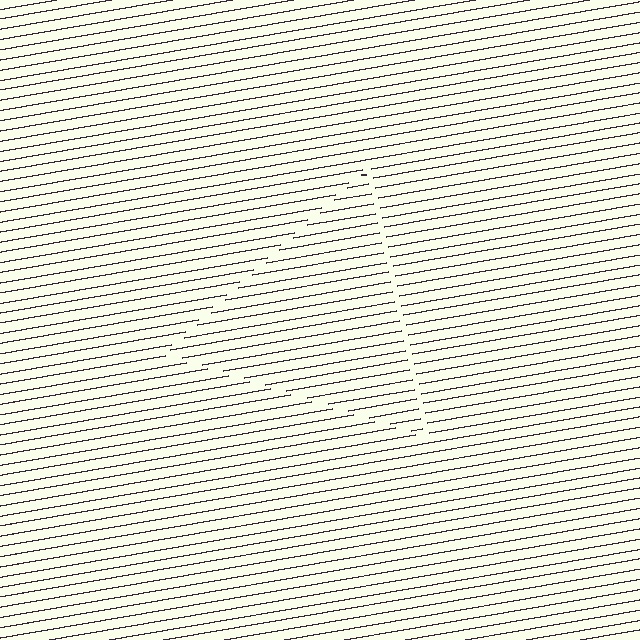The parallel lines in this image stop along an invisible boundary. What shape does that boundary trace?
An illusory triangle. The interior of the shape contains the same grating, shifted by half a period — the contour is defined by the phase discontinuity where line-ends from the inner and outer gratings abut.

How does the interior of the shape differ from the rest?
The interior of the shape contains the same grating, shifted by half a period — the contour is defined by the phase discontinuity where line-ends from the inner and outer gratings abut.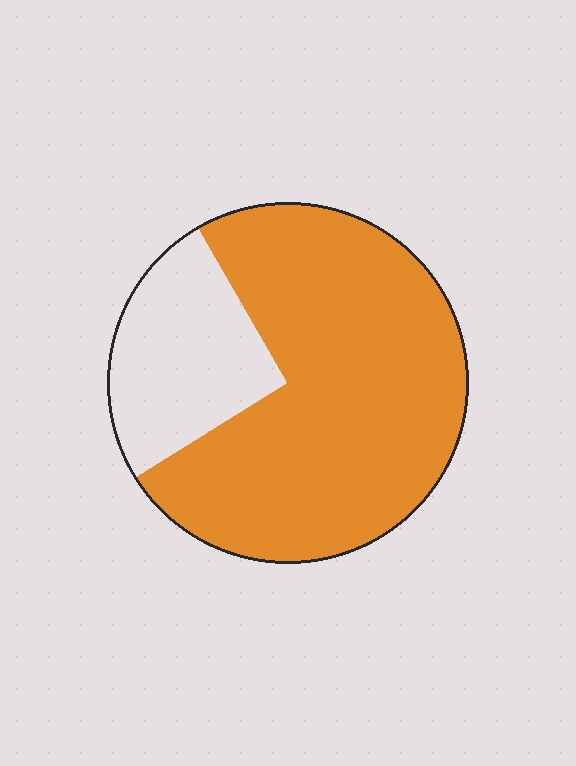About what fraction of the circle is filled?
About three quarters (3/4).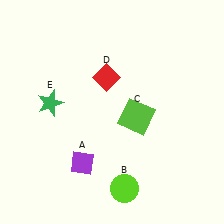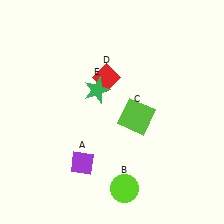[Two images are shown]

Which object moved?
The green star (E) moved right.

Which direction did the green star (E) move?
The green star (E) moved right.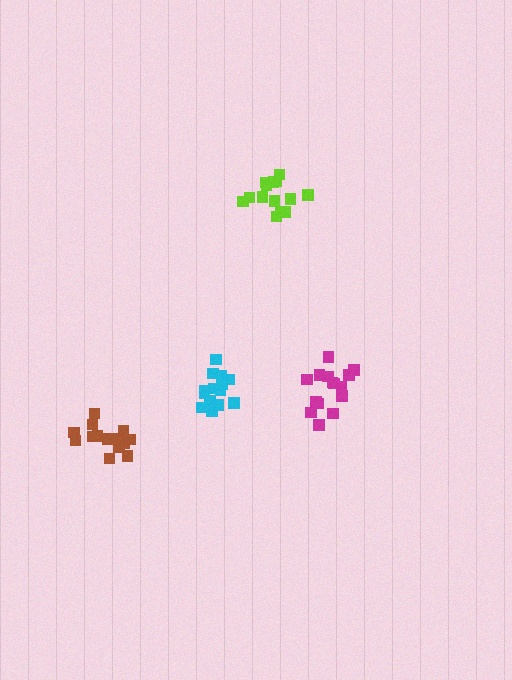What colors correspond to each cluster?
The clusters are colored: cyan, lime, magenta, brown.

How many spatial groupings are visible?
There are 4 spatial groupings.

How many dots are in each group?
Group 1: 14 dots, Group 2: 14 dots, Group 3: 15 dots, Group 4: 15 dots (58 total).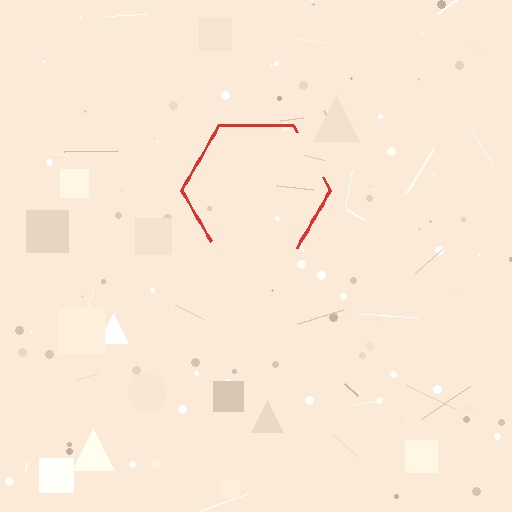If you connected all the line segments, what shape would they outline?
They would outline a hexagon.